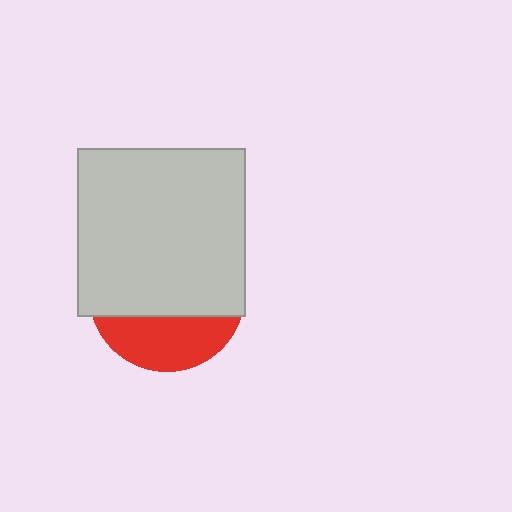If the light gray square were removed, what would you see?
You would see the complete red circle.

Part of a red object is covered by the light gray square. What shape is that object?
It is a circle.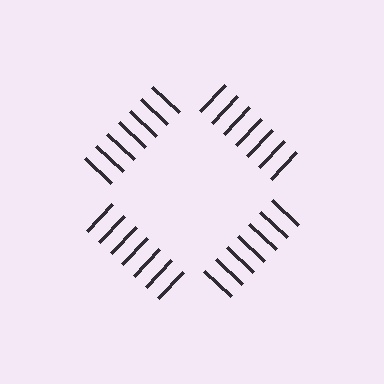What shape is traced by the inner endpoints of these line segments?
An illusory square — the line segments terminate on its edges but no continuous stroke is drawn.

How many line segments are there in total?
28 — 7 along each of the 4 edges.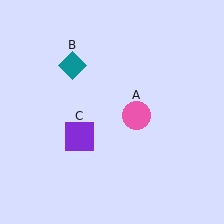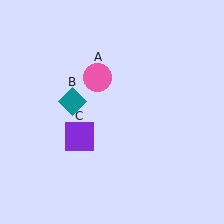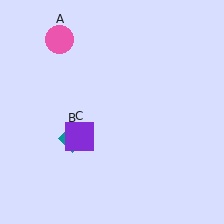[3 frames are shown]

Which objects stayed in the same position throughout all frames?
Purple square (object C) remained stationary.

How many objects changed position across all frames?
2 objects changed position: pink circle (object A), teal diamond (object B).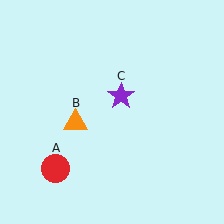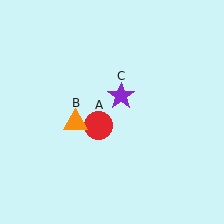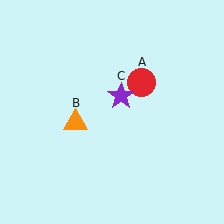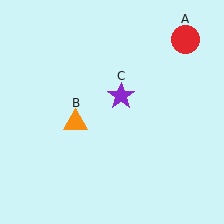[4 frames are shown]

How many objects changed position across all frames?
1 object changed position: red circle (object A).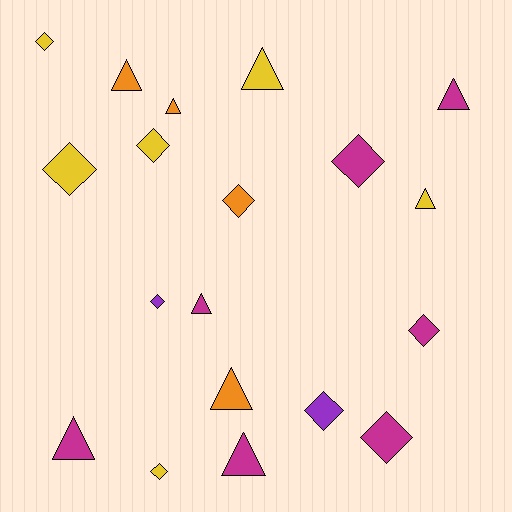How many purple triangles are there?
There are no purple triangles.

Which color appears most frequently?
Magenta, with 7 objects.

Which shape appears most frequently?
Diamond, with 10 objects.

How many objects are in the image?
There are 19 objects.